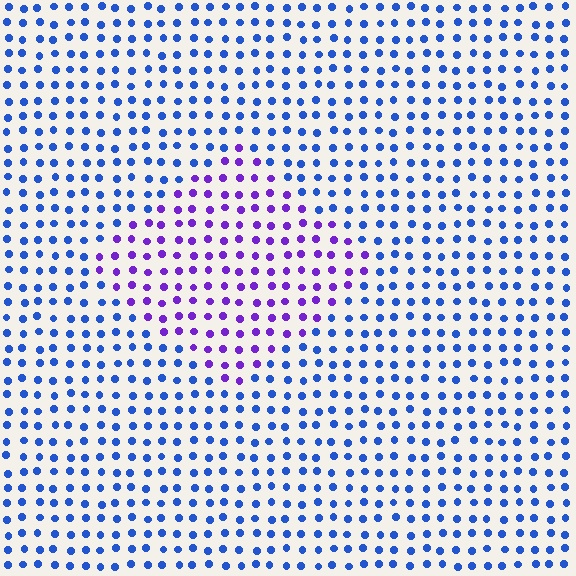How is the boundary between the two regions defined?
The boundary is defined purely by a slight shift in hue (about 46 degrees). Spacing, size, and orientation are identical on both sides.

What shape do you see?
I see a diamond.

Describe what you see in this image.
The image is filled with small blue elements in a uniform arrangement. A diamond-shaped region is visible where the elements are tinted to a slightly different hue, forming a subtle color boundary.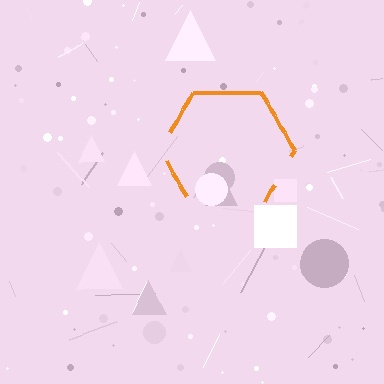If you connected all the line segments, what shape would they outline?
They would outline a hexagon.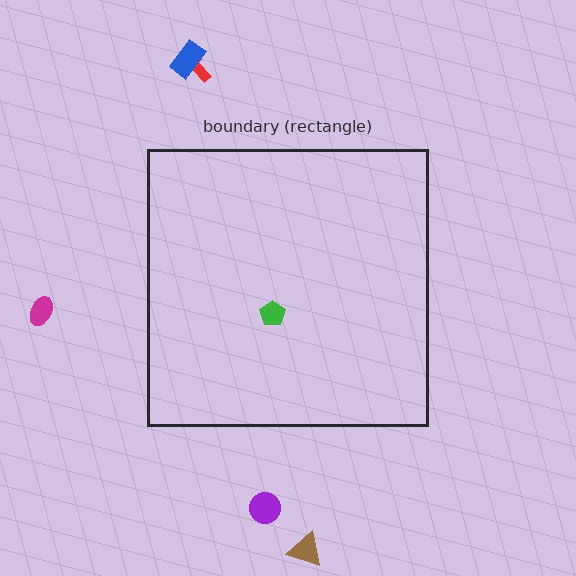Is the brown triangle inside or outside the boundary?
Outside.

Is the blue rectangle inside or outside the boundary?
Outside.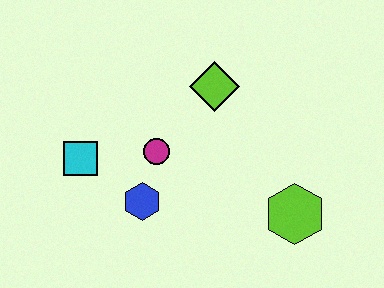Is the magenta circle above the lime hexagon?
Yes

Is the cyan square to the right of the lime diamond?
No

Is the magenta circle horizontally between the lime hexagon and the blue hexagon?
Yes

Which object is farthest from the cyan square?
The lime hexagon is farthest from the cyan square.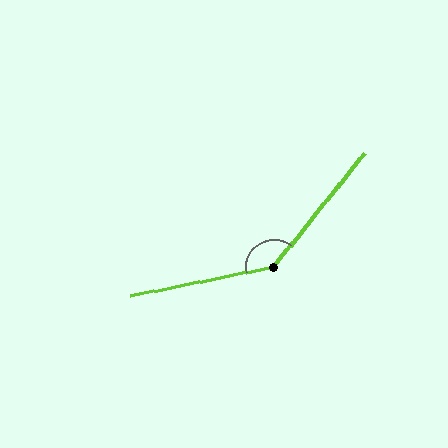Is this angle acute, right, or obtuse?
It is obtuse.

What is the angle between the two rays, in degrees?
Approximately 140 degrees.